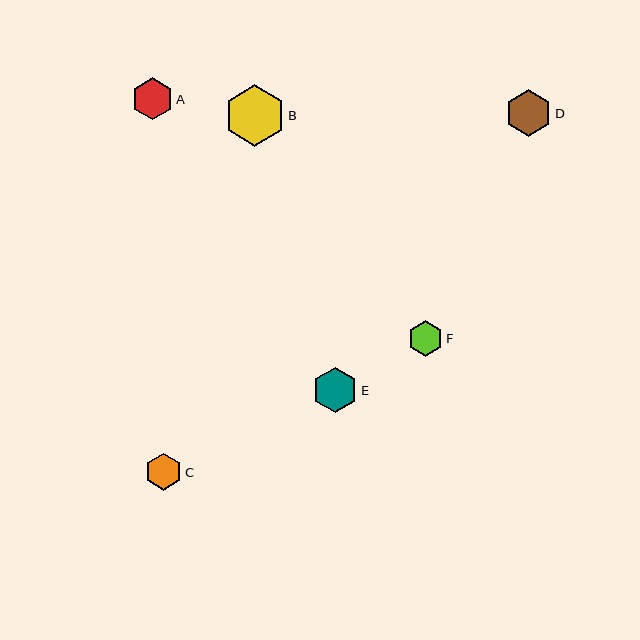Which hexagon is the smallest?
Hexagon F is the smallest with a size of approximately 36 pixels.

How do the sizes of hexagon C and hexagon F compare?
Hexagon C and hexagon F are approximately the same size.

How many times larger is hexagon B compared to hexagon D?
Hexagon B is approximately 1.3 times the size of hexagon D.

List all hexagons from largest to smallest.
From largest to smallest: B, D, E, A, C, F.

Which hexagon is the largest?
Hexagon B is the largest with a size of approximately 61 pixels.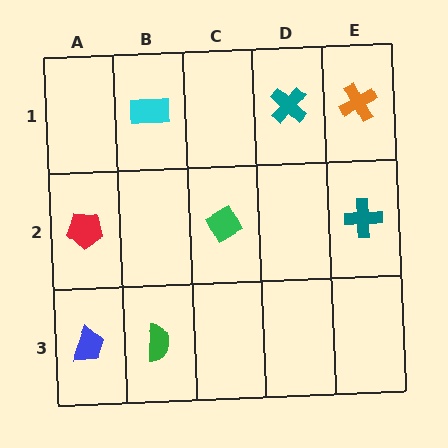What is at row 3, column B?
A green semicircle.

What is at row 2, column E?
A teal cross.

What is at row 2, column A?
A red pentagon.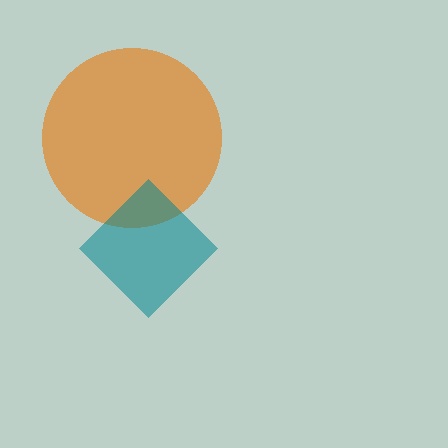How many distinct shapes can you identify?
There are 2 distinct shapes: an orange circle, a teal diamond.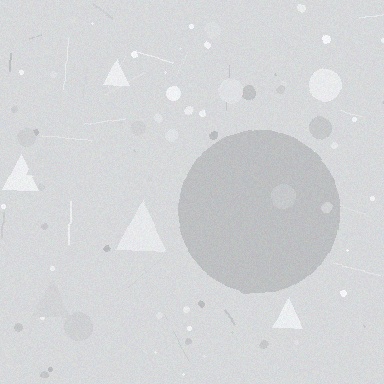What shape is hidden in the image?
A circle is hidden in the image.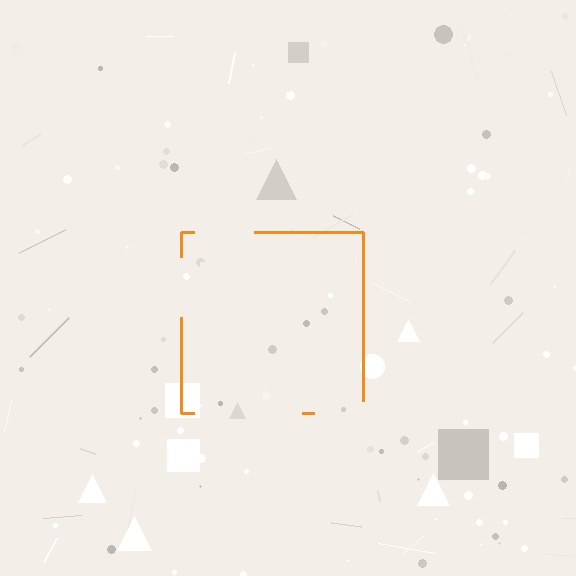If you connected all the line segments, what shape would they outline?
They would outline a square.